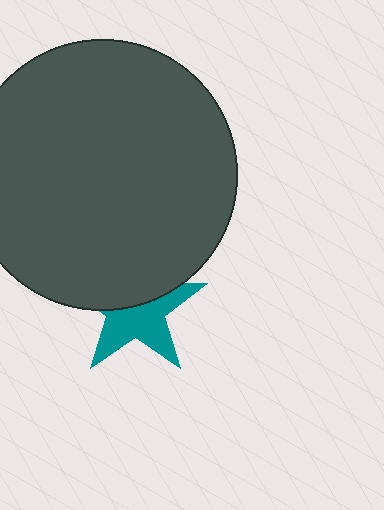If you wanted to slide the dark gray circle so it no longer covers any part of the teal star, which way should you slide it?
Slide it up — that is the most direct way to separate the two shapes.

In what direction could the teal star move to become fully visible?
The teal star could move down. That would shift it out from behind the dark gray circle entirely.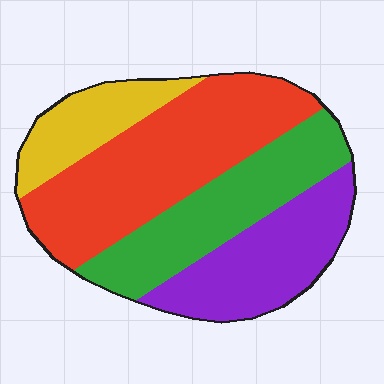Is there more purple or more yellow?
Purple.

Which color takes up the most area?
Red, at roughly 40%.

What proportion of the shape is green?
Green covers about 25% of the shape.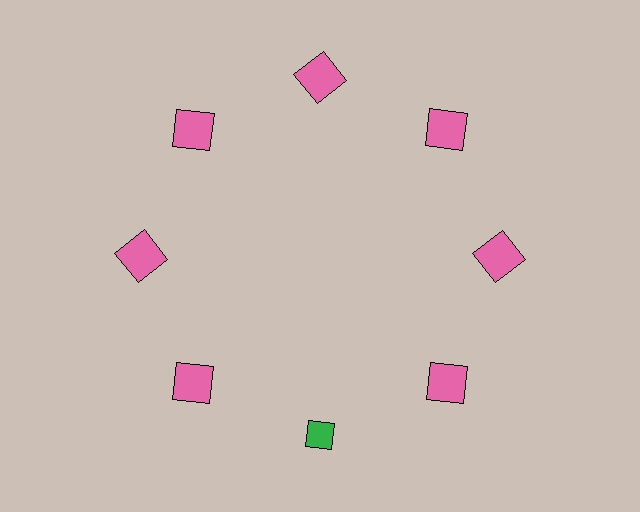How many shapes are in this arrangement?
There are 8 shapes arranged in a ring pattern.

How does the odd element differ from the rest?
It differs in both color (green instead of pink) and shape (diamond instead of square).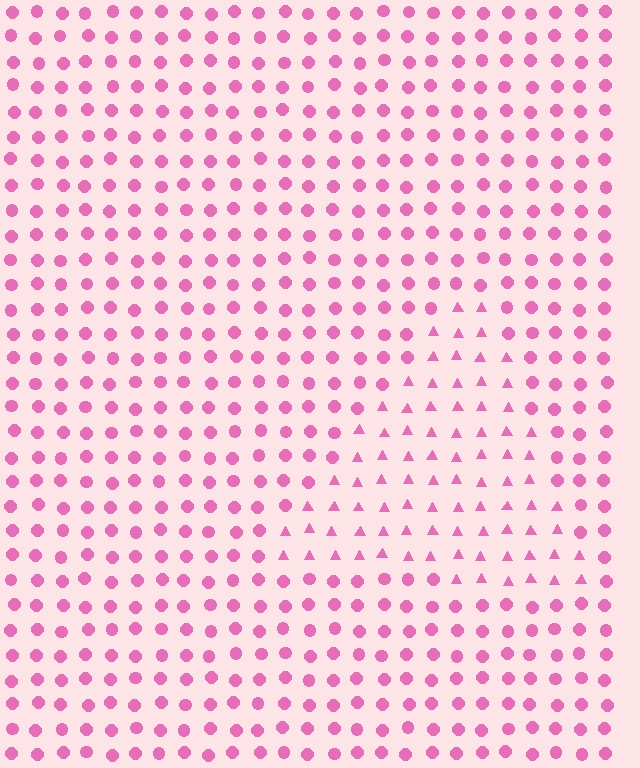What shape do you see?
I see a triangle.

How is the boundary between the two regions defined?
The boundary is defined by a change in element shape: triangles inside vs. circles outside. All elements share the same color and spacing.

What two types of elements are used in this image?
The image uses triangles inside the triangle region and circles outside it.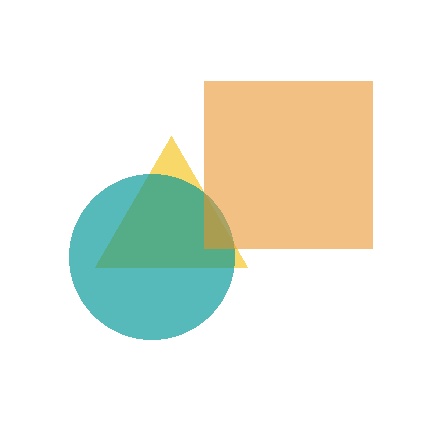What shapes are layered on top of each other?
The layered shapes are: a yellow triangle, a teal circle, an orange square.